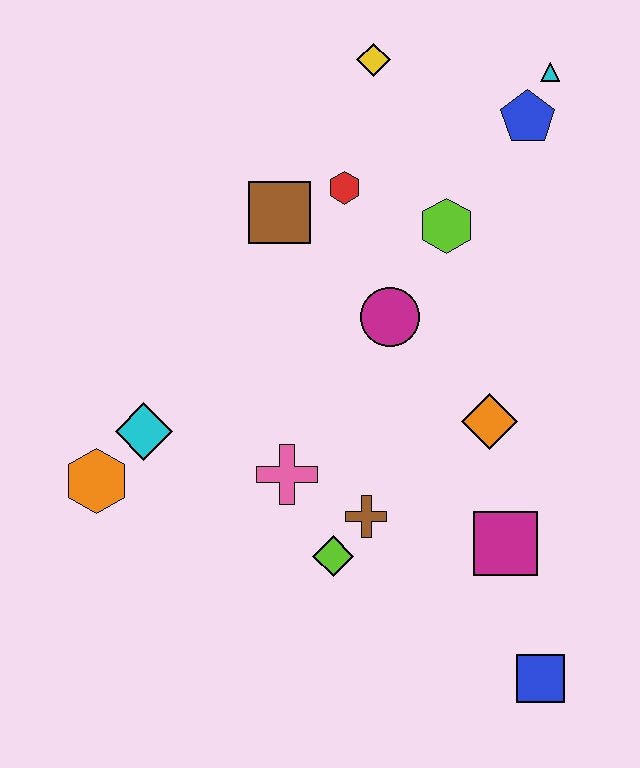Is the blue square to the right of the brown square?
Yes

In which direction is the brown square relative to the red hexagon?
The brown square is to the left of the red hexagon.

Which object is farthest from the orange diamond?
The orange hexagon is farthest from the orange diamond.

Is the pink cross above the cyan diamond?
No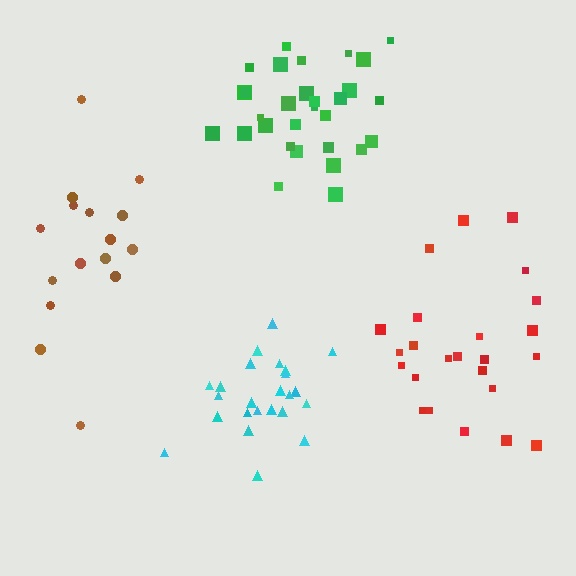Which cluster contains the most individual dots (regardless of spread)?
Green (31).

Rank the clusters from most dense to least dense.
cyan, green, red, brown.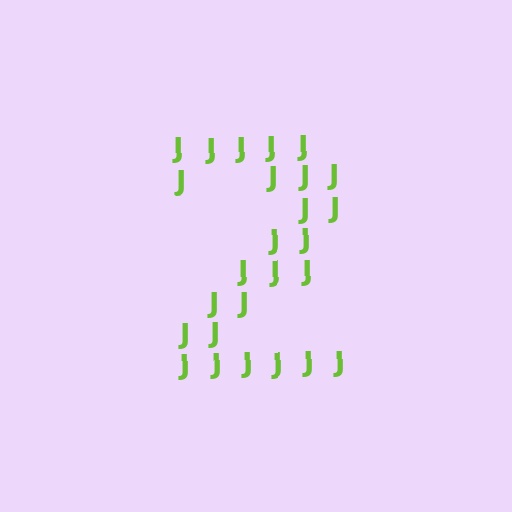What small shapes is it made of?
It is made of small letter J's.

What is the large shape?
The large shape is the digit 2.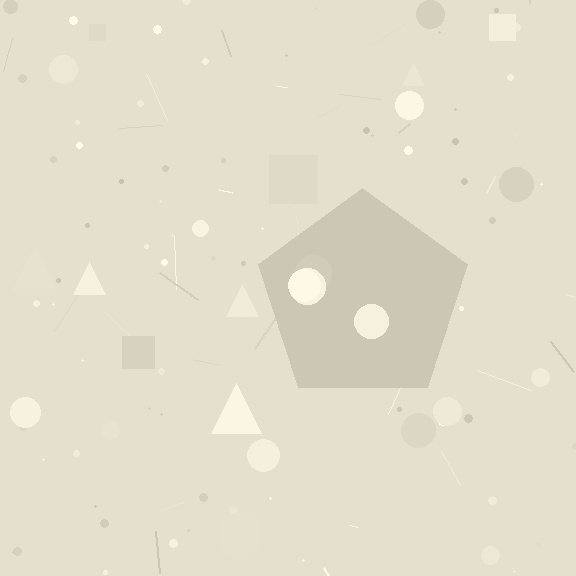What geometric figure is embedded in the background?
A pentagon is embedded in the background.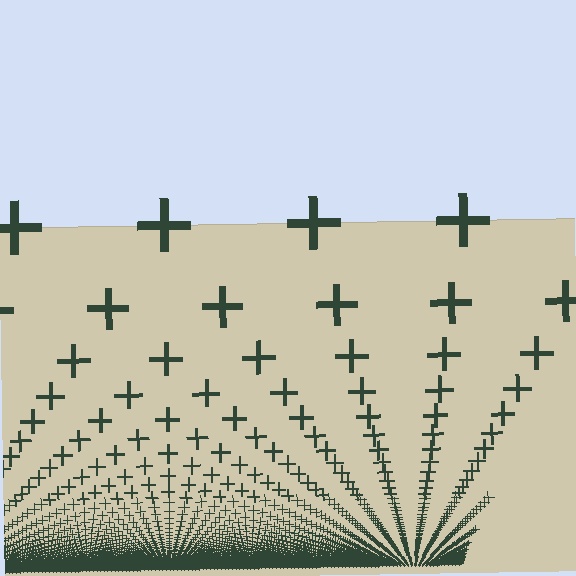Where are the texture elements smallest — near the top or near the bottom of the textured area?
Near the bottom.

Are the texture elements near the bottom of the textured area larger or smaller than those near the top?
Smaller. The gradient is inverted — elements near the bottom are smaller and denser.